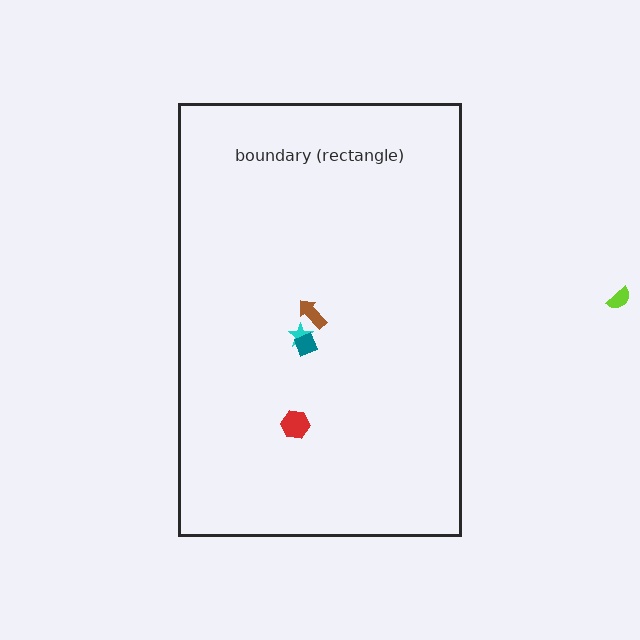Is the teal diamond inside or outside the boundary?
Inside.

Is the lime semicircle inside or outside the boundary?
Outside.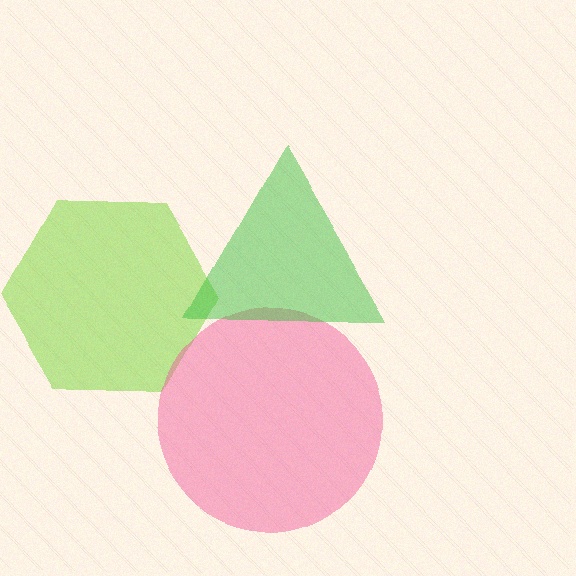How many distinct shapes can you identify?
There are 3 distinct shapes: a lime hexagon, a pink circle, a green triangle.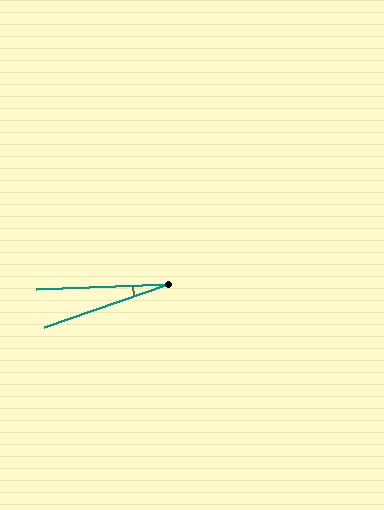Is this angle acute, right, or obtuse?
It is acute.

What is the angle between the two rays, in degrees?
Approximately 17 degrees.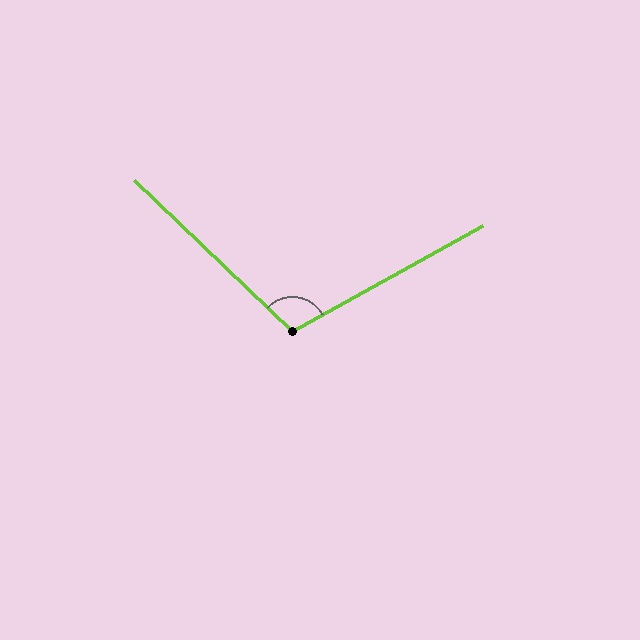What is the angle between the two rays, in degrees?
Approximately 108 degrees.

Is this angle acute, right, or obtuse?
It is obtuse.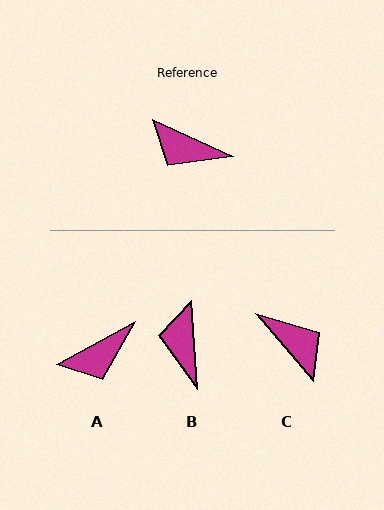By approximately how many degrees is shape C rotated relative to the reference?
Approximately 155 degrees counter-clockwise.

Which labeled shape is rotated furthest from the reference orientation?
C, about 155 degrees away.